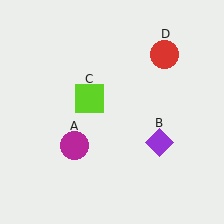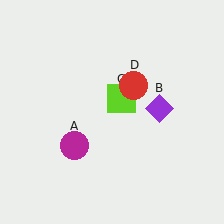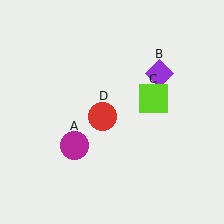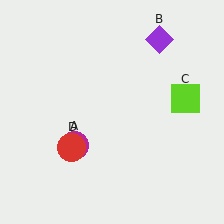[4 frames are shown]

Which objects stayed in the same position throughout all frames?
Magenta circle (object A) remained stationary.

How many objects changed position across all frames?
3 objects changed position: purple diamond (object B), lime square (object C), red circle (object D).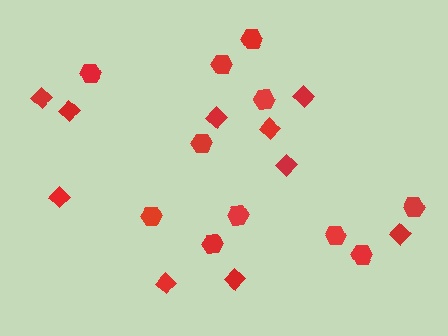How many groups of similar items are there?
There are 2 groups: one group of diamonds (10) and one group of hexagons (11).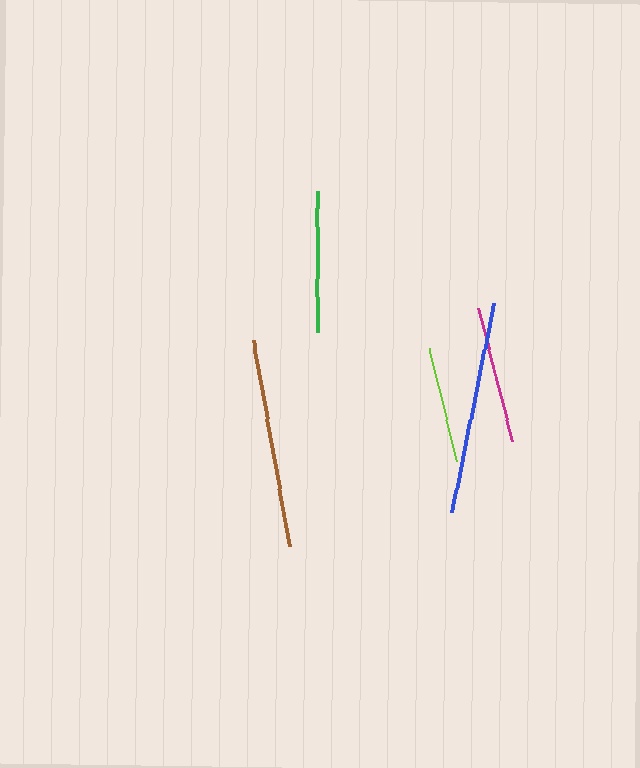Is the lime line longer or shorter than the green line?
The green line is longer than the lime line.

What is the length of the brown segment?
The brown segment is approximately 208 pixels long.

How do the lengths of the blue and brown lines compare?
The blue and brown lines are approximately the same length.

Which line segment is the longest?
The blue line is the longest at approximately 212 pixels.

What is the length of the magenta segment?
The magenta segment is approximately 136 pixels long.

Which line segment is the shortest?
The lime line is the shortest at approximately 116 pixels.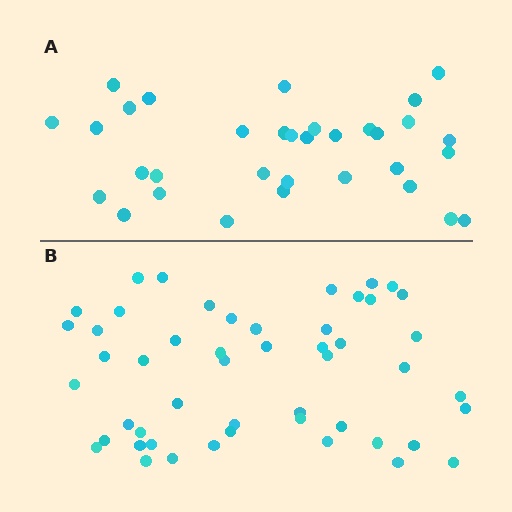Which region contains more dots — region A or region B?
Region B (the bottom region) has more dots.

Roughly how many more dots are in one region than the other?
Region B has approximately 15 more dots than region A.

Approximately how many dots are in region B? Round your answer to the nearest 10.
About 50 dots.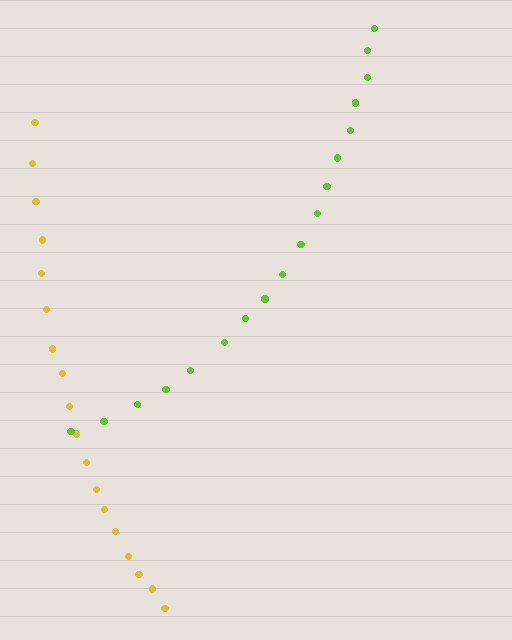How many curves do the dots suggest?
There are 2 distinct paths.